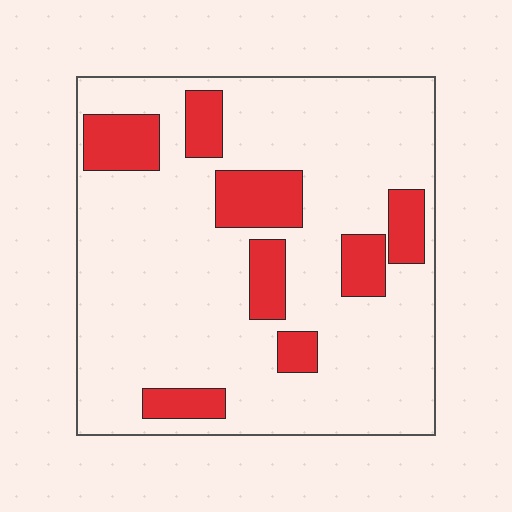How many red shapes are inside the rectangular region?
8.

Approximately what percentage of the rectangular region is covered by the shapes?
Approximately 20%.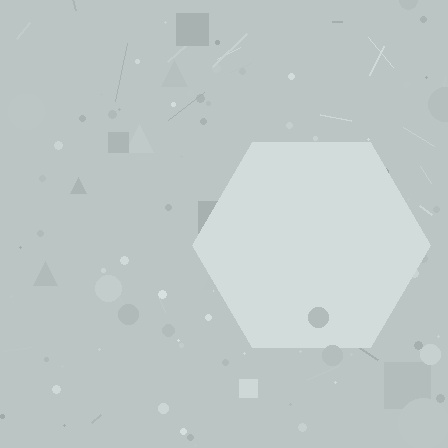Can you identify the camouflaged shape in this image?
The camouflaged shape is a hexagon.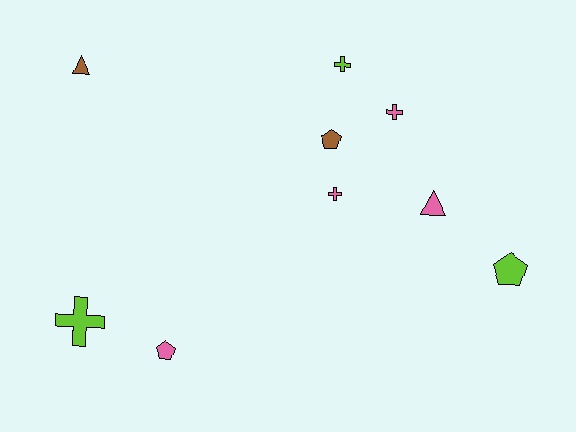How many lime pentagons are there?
There is 1 lime pentagon.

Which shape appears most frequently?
Cross, with 4 objects.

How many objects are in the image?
There are 9 objects.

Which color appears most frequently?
Pink, with 4 objects.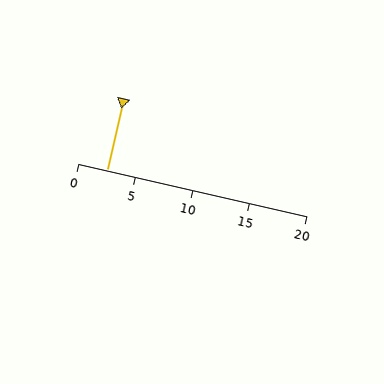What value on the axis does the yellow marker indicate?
The marker indicates approximately 2.5.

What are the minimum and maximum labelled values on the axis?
The axis runs from 0 to 20.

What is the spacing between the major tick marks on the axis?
The major ticks are spaced 5 apart.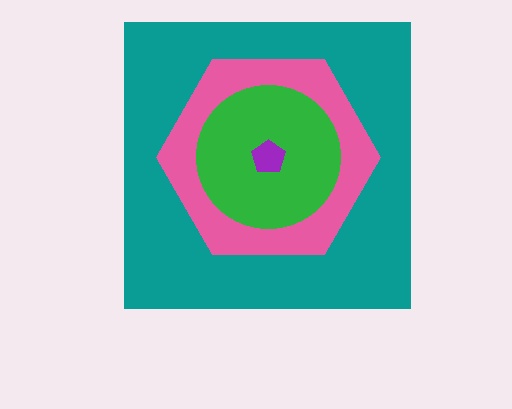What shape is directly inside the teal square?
The pink hexagon.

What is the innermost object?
The purple pentagon.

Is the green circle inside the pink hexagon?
Yes.